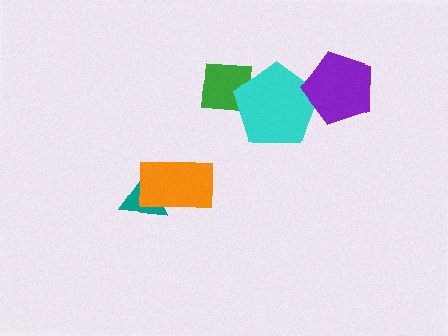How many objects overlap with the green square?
1 object overlaps with the green square.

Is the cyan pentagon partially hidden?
Yes, it is partially covered by another shape.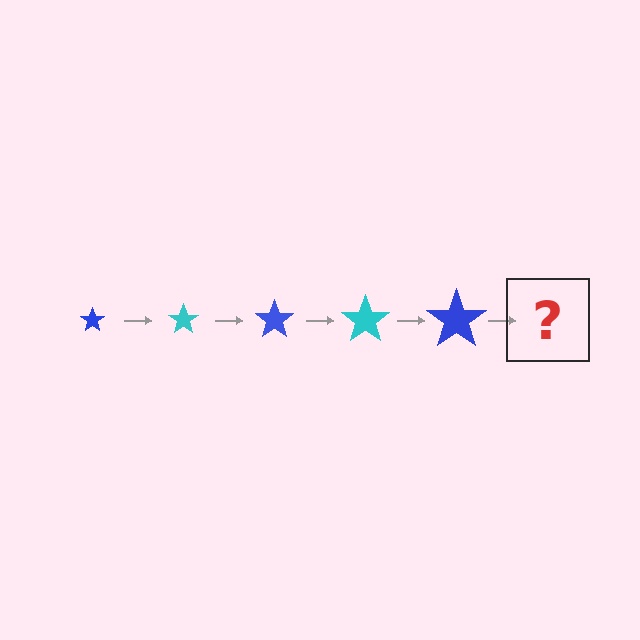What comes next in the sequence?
The next element should be a cyan star, larger than the previous one.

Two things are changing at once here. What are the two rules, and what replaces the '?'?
The two rules are that the star grows larger each step and the color cycles through blue and cyan. The '?' should be a cyan star, larger than the previous one.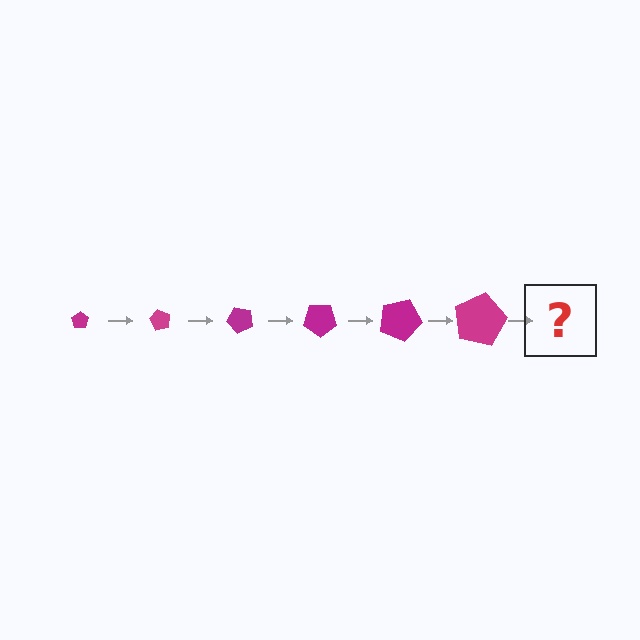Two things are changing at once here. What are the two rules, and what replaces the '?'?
The two rules are that the pentagon grows larger each step and it rotates 60 degrees each step. The '?' should be a pentagon, larger than the previous one and rotated 360 degrees from the start.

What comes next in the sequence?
The next element should be a pentagon, larger than the previous one and rotated 360 degrees from the start.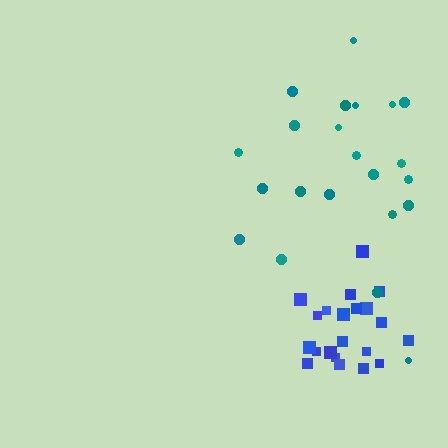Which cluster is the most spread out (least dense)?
Teal.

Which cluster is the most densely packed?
Blue.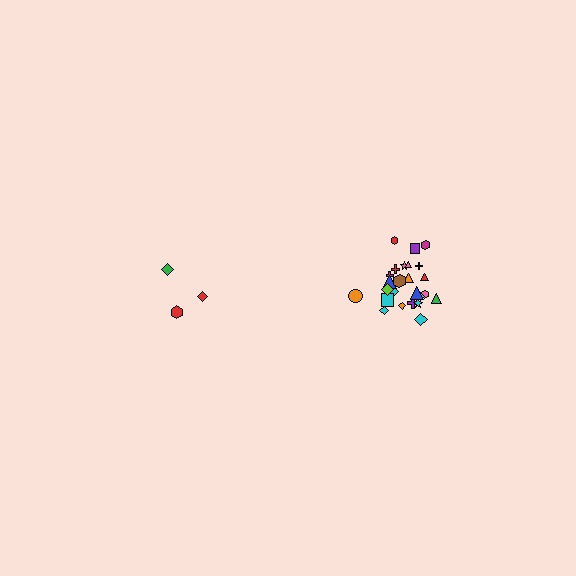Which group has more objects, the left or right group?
The right group.